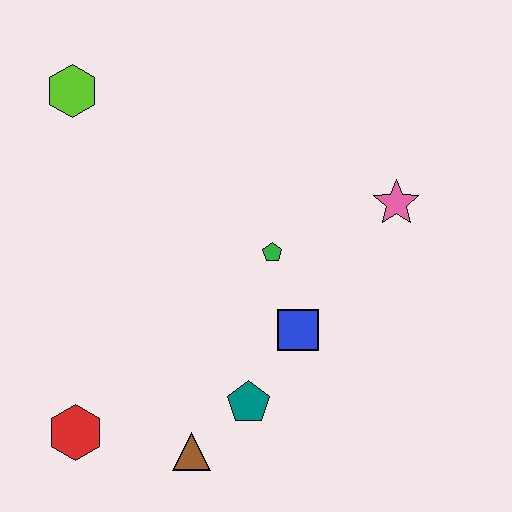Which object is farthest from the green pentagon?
The red hexagon is farthest from the green pentagon.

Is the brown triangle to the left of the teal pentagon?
Yes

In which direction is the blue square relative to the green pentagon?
The blue square is below the green pentagon.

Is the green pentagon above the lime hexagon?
No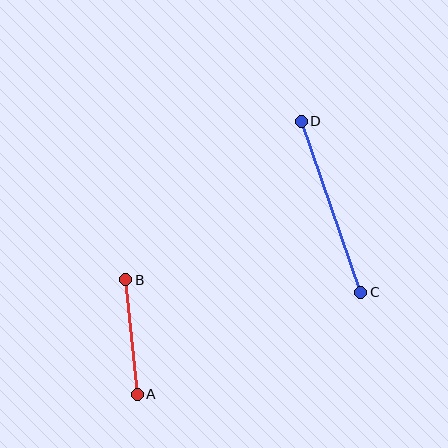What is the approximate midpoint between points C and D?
The midpoint is at approximately (331, 207) pixels.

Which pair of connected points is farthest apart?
Points C and D are farthest apart.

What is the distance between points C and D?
The distance is approximately 181 pixels.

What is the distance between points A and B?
The distance is approximately 115 pixels.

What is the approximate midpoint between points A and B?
The midpoint is at approximately (131, 337) pixels.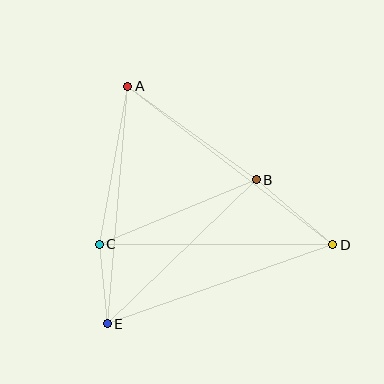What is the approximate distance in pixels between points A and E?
The distance between A and E is approximately 239 pixels.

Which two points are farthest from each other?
Points A and D are farthest from each other.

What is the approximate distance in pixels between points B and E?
The distance between B and E is approximately 207 pixels.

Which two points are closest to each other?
Points C and E are closest to each other.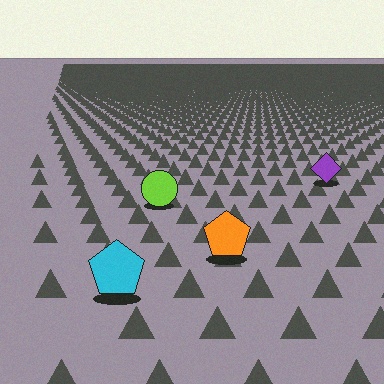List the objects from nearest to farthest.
From nearest to farthest: the cyan pentagon, the orange pentagon, the lime circle, the purple diamond.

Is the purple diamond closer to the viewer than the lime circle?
No. The lime circle is closer — you can tell from the texture gradient: the ground texture is coarser near it.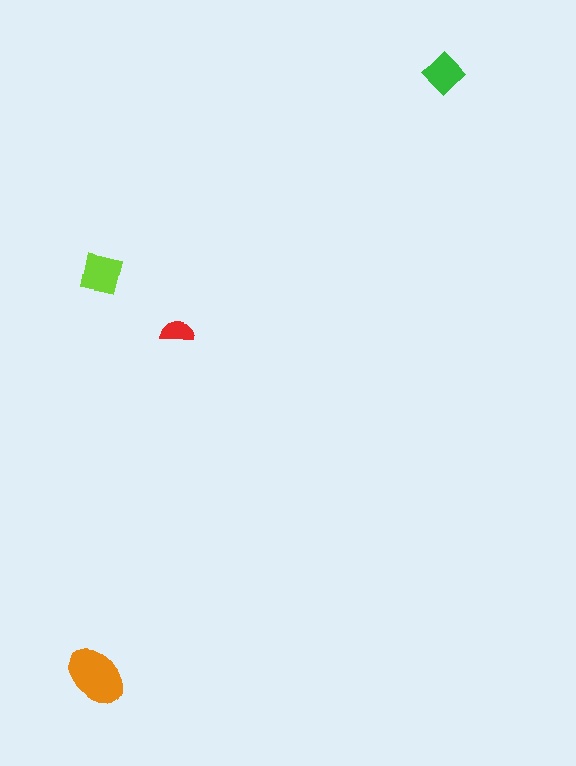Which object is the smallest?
The red semicircle.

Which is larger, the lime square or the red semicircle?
The lime square.